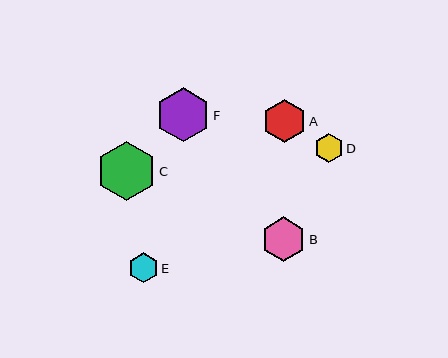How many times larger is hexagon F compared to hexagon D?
Hexagon F is approximately 1.9 times the size of hexagon D.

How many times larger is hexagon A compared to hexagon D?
Hexagon A is approximately 1.5 times the size of hexagon D.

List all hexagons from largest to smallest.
From largest to smallest: C, F, B, A, E, D.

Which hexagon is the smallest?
Hexagon D is the smallest with a size of approximately 29 pixels.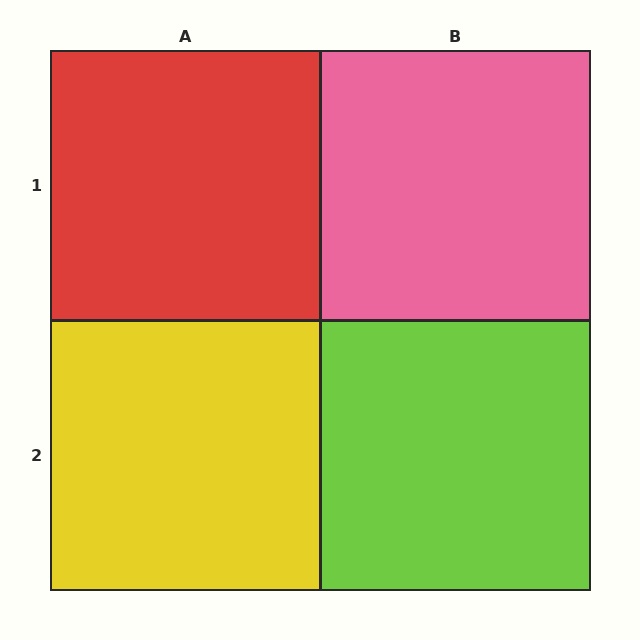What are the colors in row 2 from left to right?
Yellow, lime.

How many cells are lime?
1 cell is lime.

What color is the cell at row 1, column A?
Red.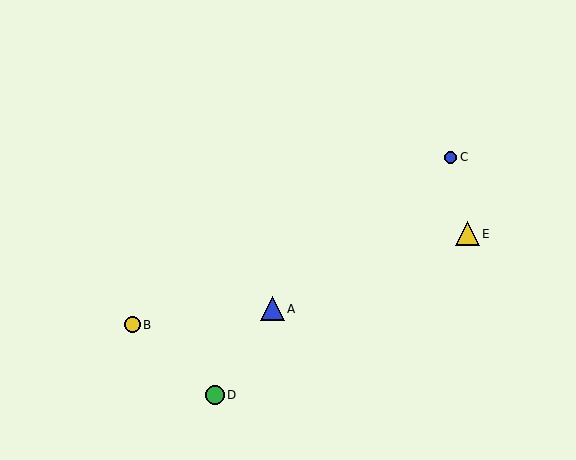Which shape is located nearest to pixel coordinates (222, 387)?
The green circle (labeled D) at (215, 395) is nearest to that location.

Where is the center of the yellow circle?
The center of the yellow circle is at (132, 325).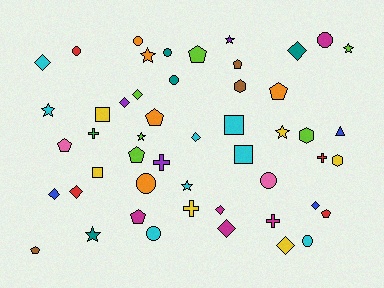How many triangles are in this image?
There is 1 triangle.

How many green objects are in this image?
There is 1 green object.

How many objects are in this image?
There are 50 objects.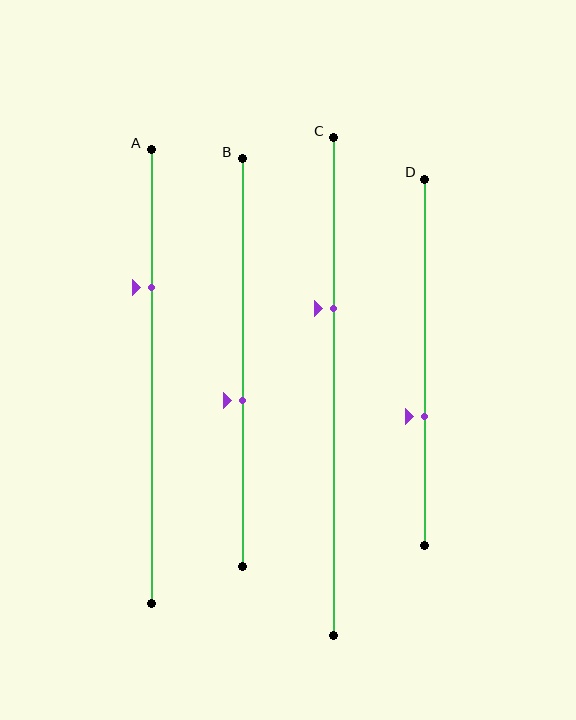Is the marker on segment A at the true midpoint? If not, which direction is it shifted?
No, the marker on segment A is shifted upward by about 20% of the segment length.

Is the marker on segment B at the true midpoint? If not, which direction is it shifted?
No, the marker on segment B is shifted downward by about 9% of the segment length.